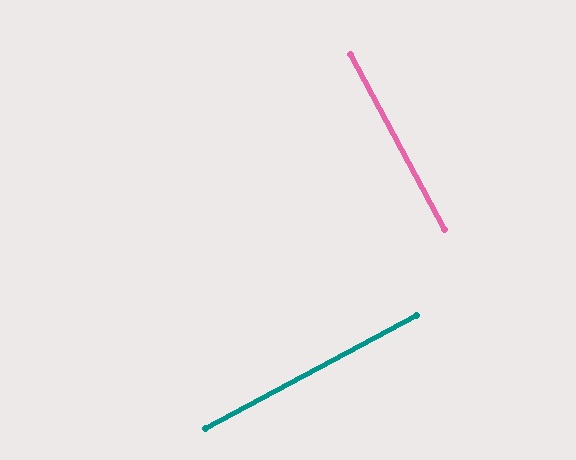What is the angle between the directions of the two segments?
Approximately 90 degrees.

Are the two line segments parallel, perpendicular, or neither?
Perpendicular — they meet at approximately 90°.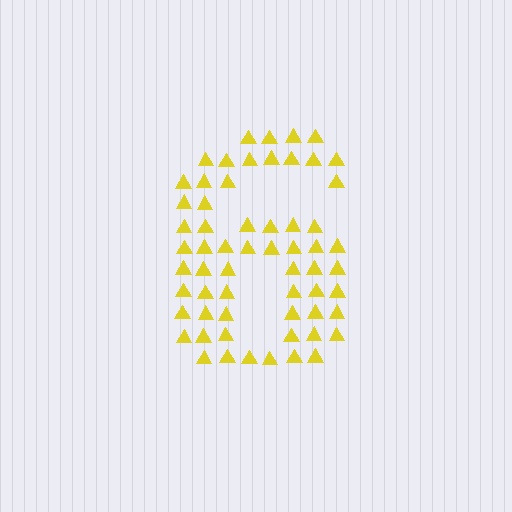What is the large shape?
The large shape is the digit 6.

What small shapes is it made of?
It is made of small triangles.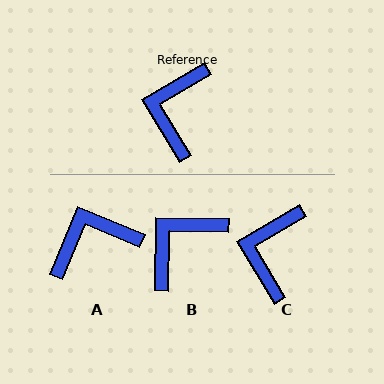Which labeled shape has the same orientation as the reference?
C.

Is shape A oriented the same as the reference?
No, it is off by about 54 degrees.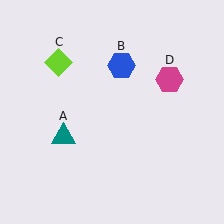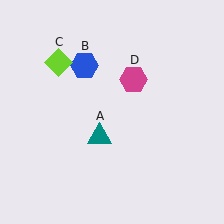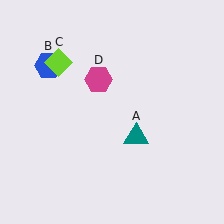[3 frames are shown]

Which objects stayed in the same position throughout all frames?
Lime diamond (object C) remained stationary.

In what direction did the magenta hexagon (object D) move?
The magenta hexagon (object D) moved left.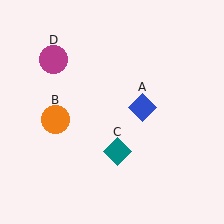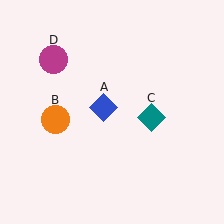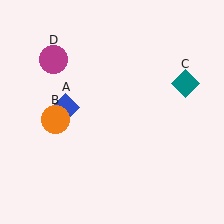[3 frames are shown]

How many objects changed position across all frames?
2 objects changed position: blue diamond (object A), teal diamond (object C).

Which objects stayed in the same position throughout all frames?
Orange circle (object B) and magenta circle (object D) remained stationary.